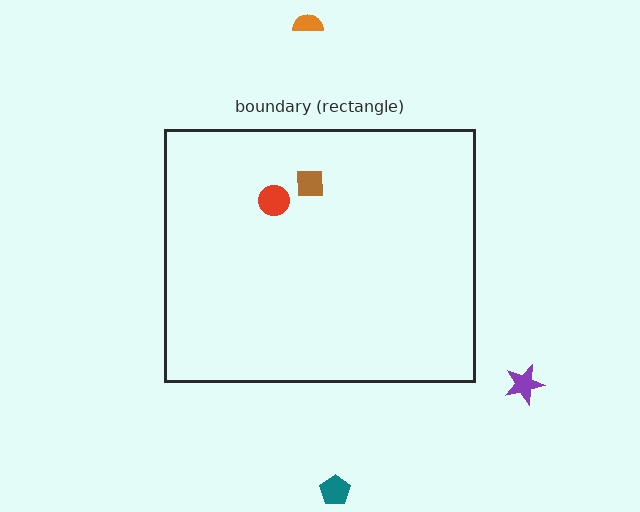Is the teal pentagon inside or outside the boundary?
Outside.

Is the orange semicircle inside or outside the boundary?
Outside.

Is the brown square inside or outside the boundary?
Inside.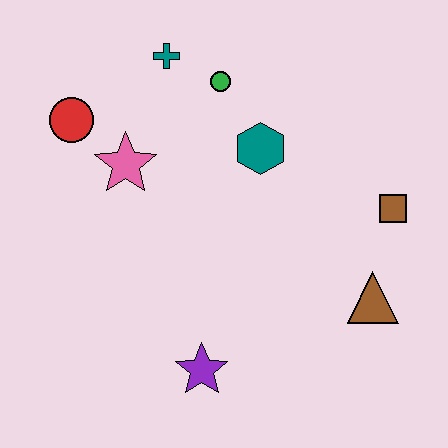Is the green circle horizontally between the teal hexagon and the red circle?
Yes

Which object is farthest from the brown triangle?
The red circle is farthest from the brown triangle.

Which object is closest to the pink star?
The red circle is closest to the pink star.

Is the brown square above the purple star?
Yes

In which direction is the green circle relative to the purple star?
The green circle is above the purple star.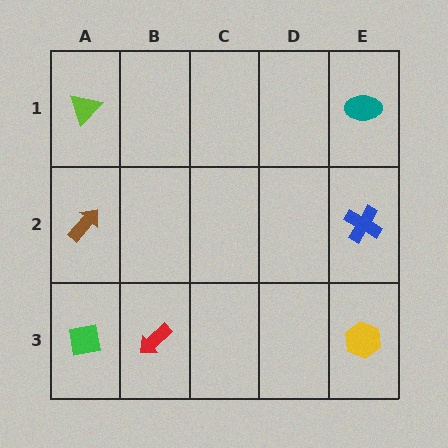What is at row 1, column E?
A teal ellipse.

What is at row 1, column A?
A lime triangle.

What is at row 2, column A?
A brown arrow.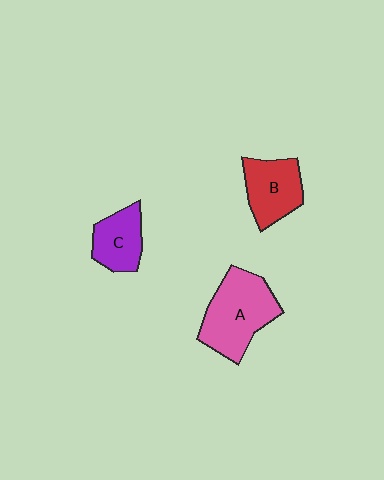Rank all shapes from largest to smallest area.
From largest to smallest: A (pink), B (red), C (purple).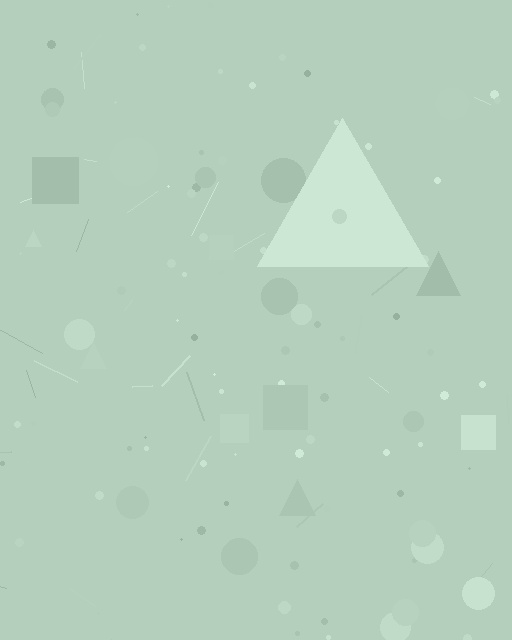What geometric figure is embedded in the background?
A triangle is embedded in the background.